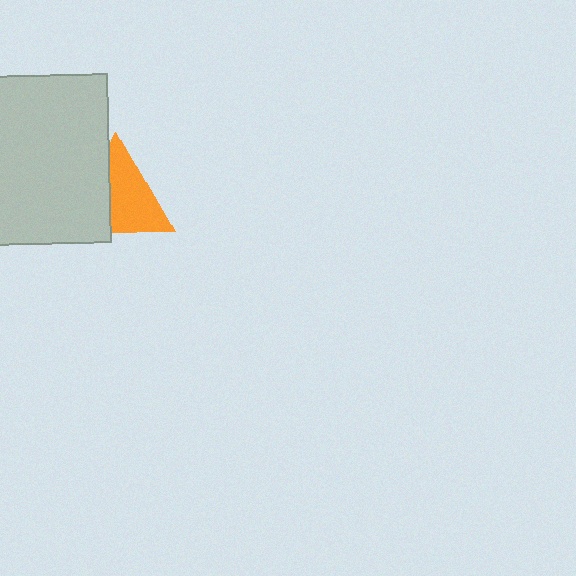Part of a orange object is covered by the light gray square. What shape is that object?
It is a triangle.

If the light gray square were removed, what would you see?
You would see the complete orange triangle.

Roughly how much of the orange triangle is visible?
About half of it is visible (roughly 59%).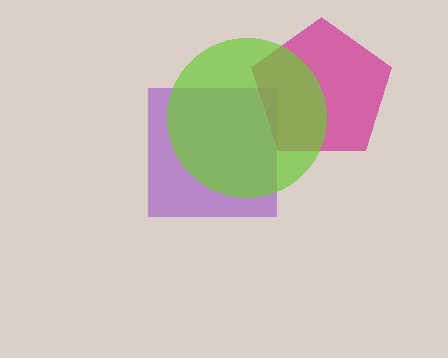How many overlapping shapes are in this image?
There are 3 overlapping shapes in the image.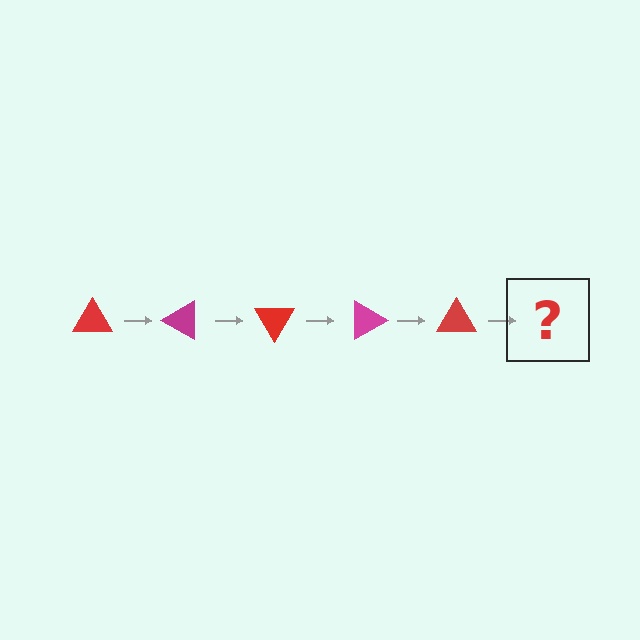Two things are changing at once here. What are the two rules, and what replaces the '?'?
The two rules are that it rotates 30 degrees each step and the color cycles through red and magenta. The '?' should be a magenta triangle, rotated 150 degrees from the start.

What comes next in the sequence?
The next element should be a magenta triangle, rotated 150 degrees from the start.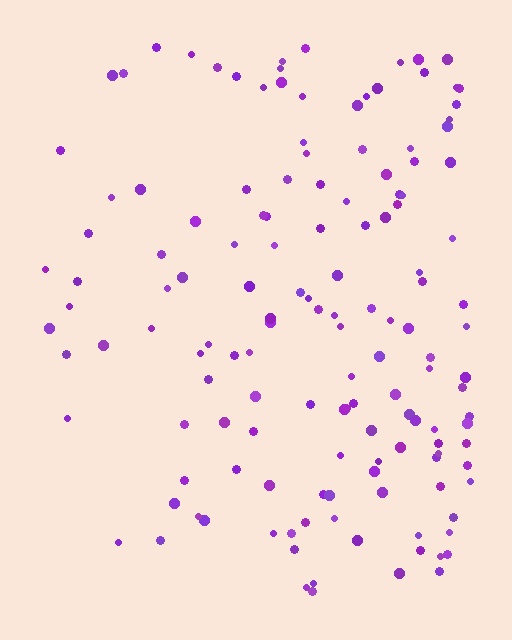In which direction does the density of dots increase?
From left to right, with the right side densest.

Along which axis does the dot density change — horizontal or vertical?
Horizontal.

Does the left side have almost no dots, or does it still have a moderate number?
Still a moderate number, just noticeably fewer than the right.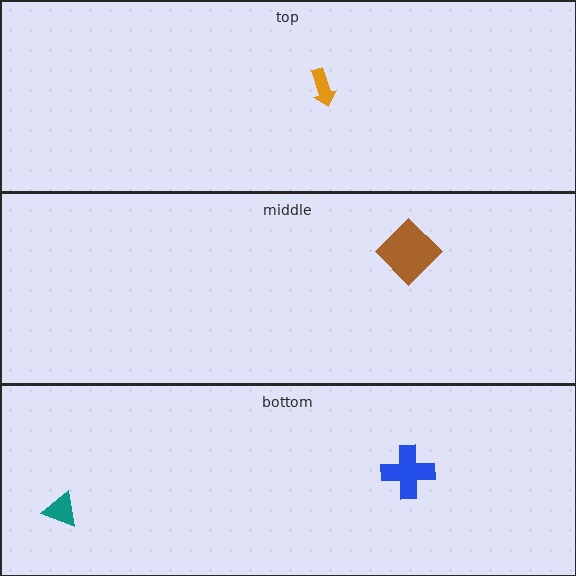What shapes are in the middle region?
The brown diamond.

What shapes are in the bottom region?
The blue cross, the teal triangle.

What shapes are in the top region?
The orange arrow.